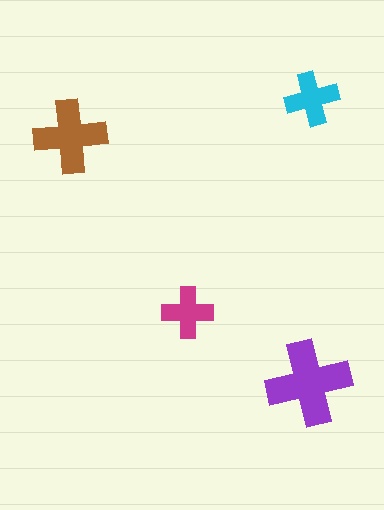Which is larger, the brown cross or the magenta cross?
The brown one.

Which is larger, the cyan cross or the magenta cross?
The cyan one.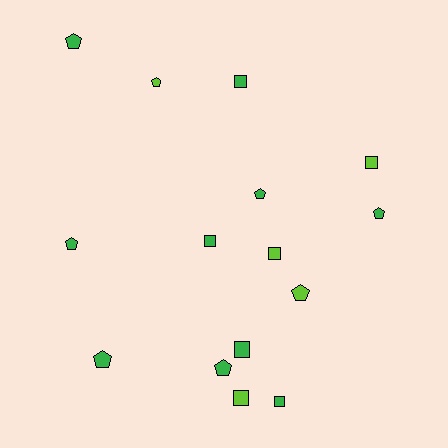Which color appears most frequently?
Green, with 10 objects.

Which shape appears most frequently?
Pentagon, with 8 objects.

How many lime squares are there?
There are 3 lime squares.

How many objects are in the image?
There are 15 objects.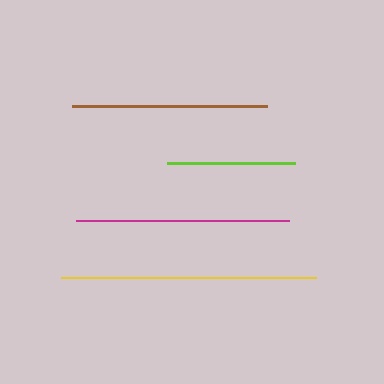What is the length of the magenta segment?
The magenta segment is approximately 213 pixels long.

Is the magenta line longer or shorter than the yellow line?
The yellow line is longer than the magenta line.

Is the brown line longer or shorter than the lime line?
The brown line is longer than the lime line.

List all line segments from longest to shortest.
From longest to shortest: yellow, magenta, brown, lime.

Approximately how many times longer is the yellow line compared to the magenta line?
The yellow line is approximately 1.2 times the length of the magenta line.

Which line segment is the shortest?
The lime line is the shortest at approximately 128 pixels.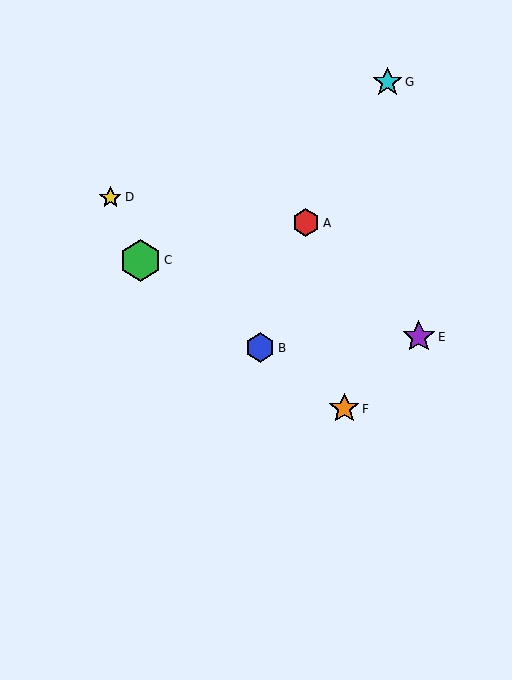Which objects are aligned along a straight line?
Objects B, C, F are aligned along a straight line.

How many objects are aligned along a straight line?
3 objects (B, C, F) are aligned along a straight line.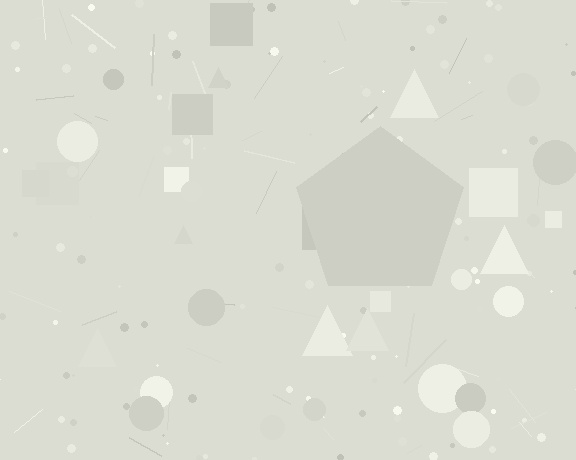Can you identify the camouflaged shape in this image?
The camouflaged shape is a pentagon.